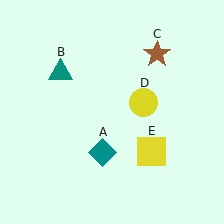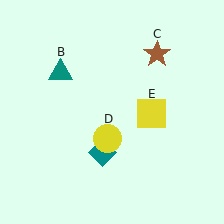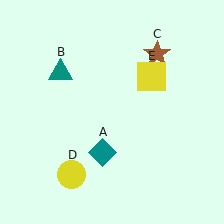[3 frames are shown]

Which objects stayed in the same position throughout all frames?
Teal diamond (object A) and teal triangle (object B) and brown star (object C) remained stationary.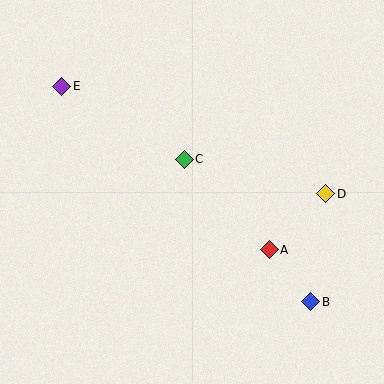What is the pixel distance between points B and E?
The distance between B and E is 329 pixels.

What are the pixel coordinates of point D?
Point D is at (326, 194).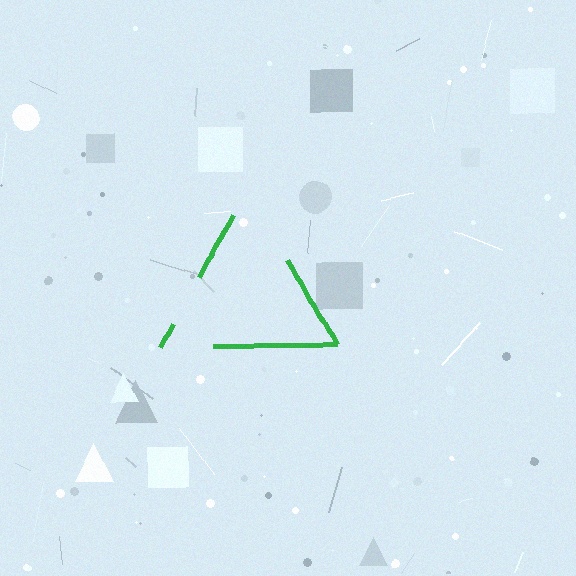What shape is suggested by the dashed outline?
The dashed outline suggests a triangle.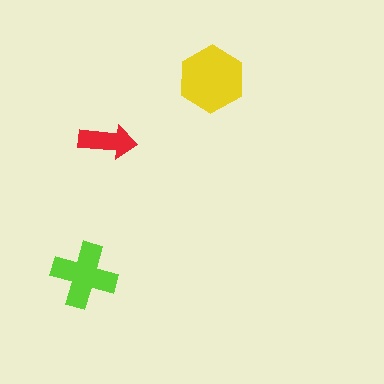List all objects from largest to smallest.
The yellow hexagon, the lime cross, the red arrow.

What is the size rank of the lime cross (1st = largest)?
2nd.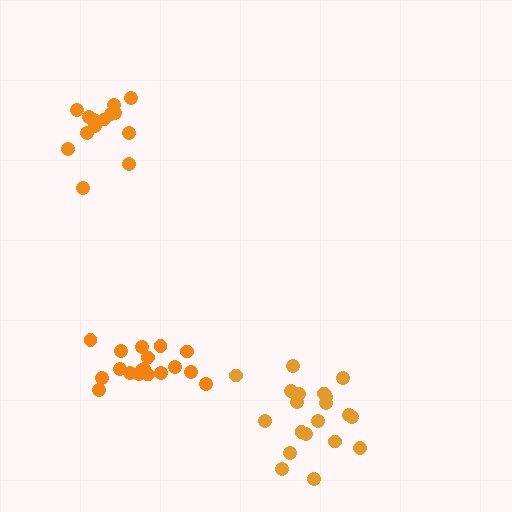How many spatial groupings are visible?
There are 3 spatial groupings.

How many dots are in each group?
Group 1: 15 dots, Group 2: 20 dots, Group 3: 18 dots (53 total).